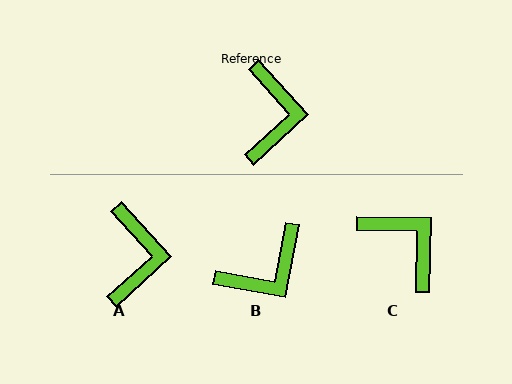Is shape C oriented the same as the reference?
No, it is off by about 47 degrees.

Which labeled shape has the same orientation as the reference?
A.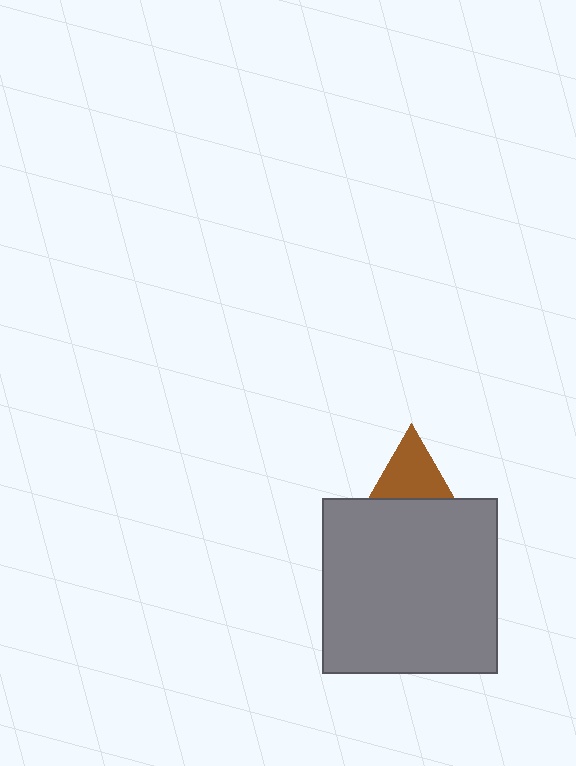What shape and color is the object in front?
The object in front is a gray square.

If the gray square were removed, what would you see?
You would see the complete brown triangle.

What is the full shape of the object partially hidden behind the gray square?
The partially hidden object is a brown triangle.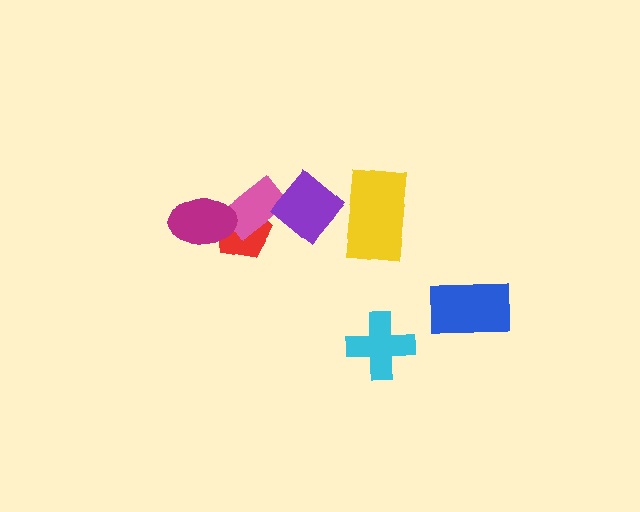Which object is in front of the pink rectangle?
The magenta ellipse is in front of the pink rectangle.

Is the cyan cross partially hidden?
No, no other shape covers it.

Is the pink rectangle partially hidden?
Yes, it is partially covered by another shape.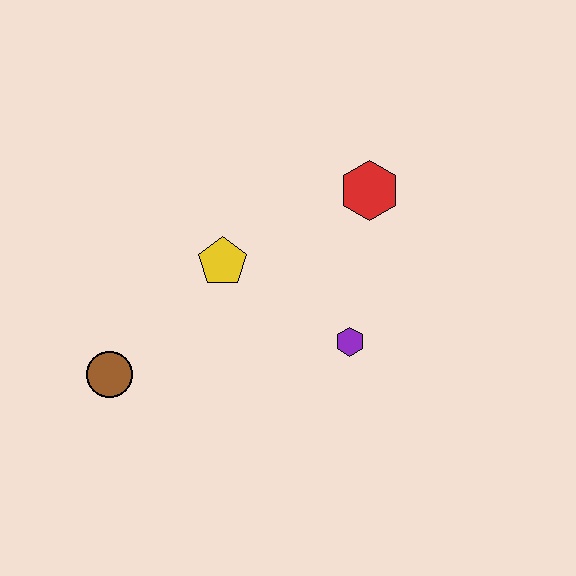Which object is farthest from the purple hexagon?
The brown circle is farthest from the purple hexagon.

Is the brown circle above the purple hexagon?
No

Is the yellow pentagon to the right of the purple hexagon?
No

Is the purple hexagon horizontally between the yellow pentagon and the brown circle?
No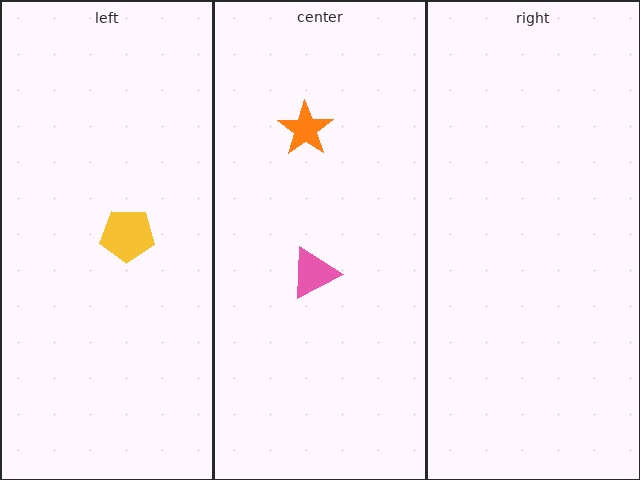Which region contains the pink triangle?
The center region.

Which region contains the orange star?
The center region.